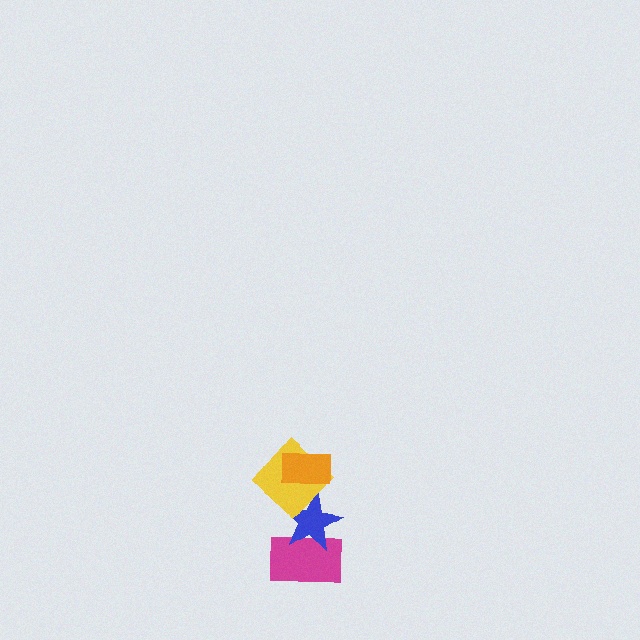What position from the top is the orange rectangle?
The orange rectangle is 1st from the top.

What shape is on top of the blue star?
The yellow diamond is on top of the blue star.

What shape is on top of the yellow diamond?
The orange rectangle is on top of the yellow diamond.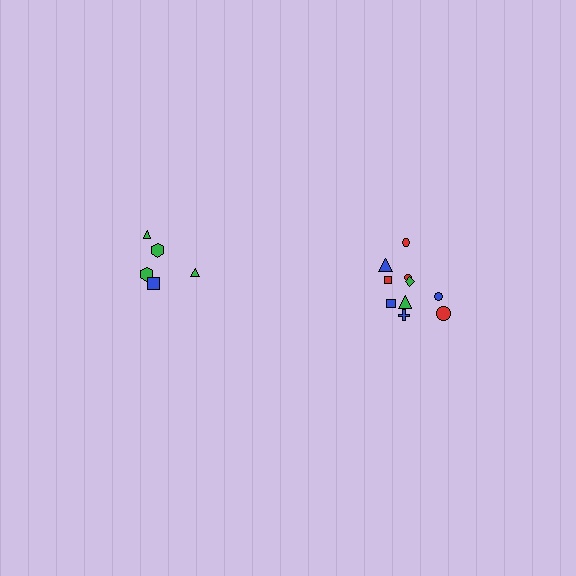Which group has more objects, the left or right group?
The right group.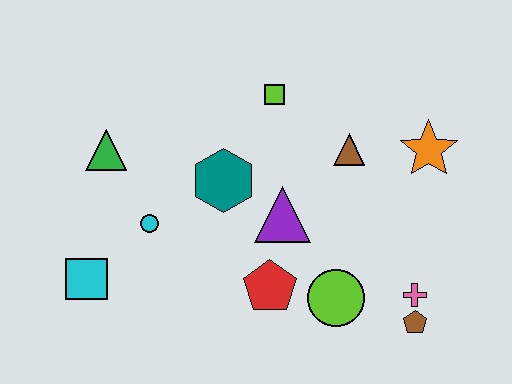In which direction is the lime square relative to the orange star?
The lime square is to the left of the orange star.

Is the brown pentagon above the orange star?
No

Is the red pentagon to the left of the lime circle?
Yes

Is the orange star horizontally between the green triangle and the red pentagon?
No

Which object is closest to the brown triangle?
The orange star is closest to the brown triangle.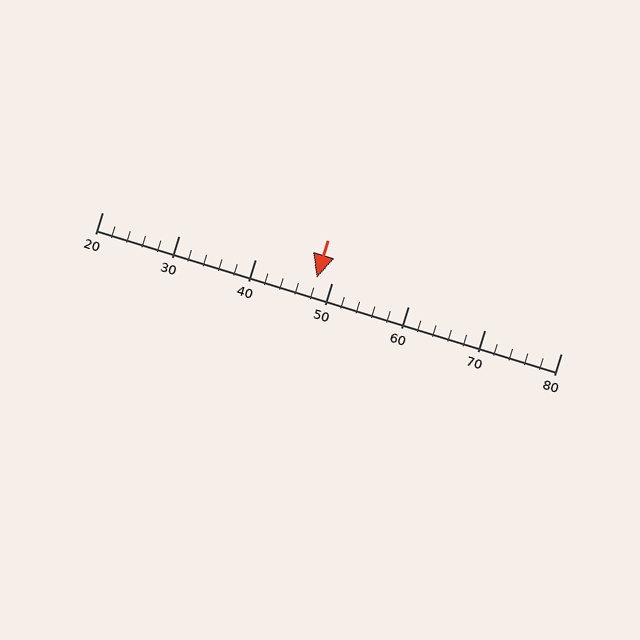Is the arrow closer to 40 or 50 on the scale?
The arrow is closer to 50.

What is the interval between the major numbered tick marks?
The major tick marks are spaced 10 units apart.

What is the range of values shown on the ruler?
The ruler shows values from 20 to 80.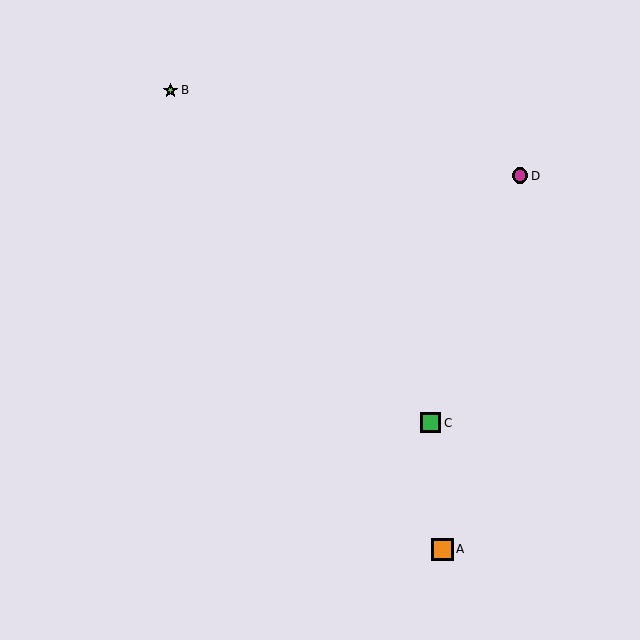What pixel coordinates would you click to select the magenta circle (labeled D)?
Click at (520, 176) to select the magenta circle D.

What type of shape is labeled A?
Shape A is an orange square.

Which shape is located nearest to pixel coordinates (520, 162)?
The magenta circle (labeled D) at (520, 176) is nearest to that location.